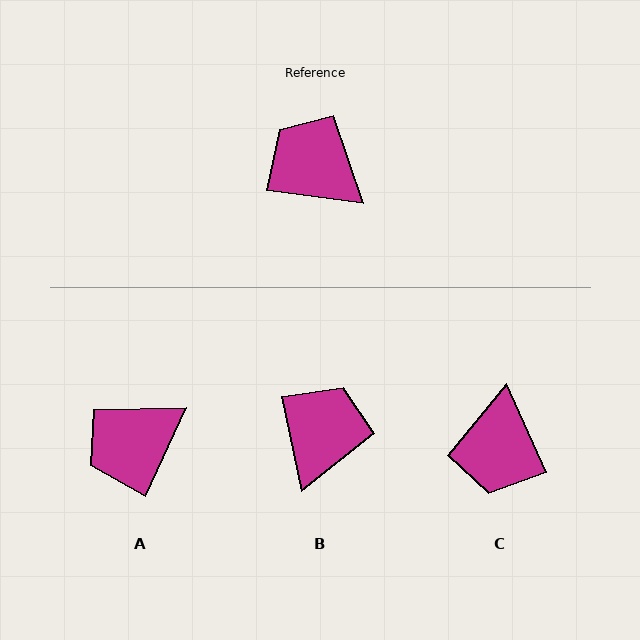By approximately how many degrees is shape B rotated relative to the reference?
Approximately 70 degrees clockwise.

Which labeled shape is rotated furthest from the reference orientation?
C, about 122 degrees away.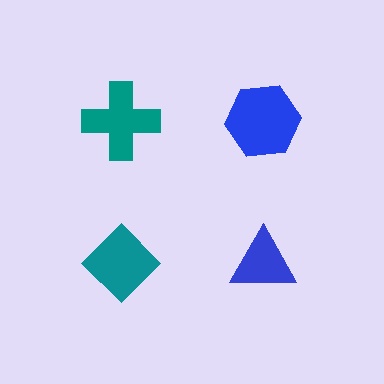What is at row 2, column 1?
A teal diamond.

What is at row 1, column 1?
A teal cross.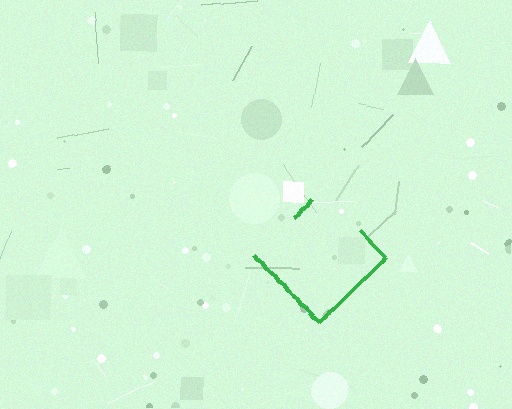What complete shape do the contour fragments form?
The contour fragments form a diamond.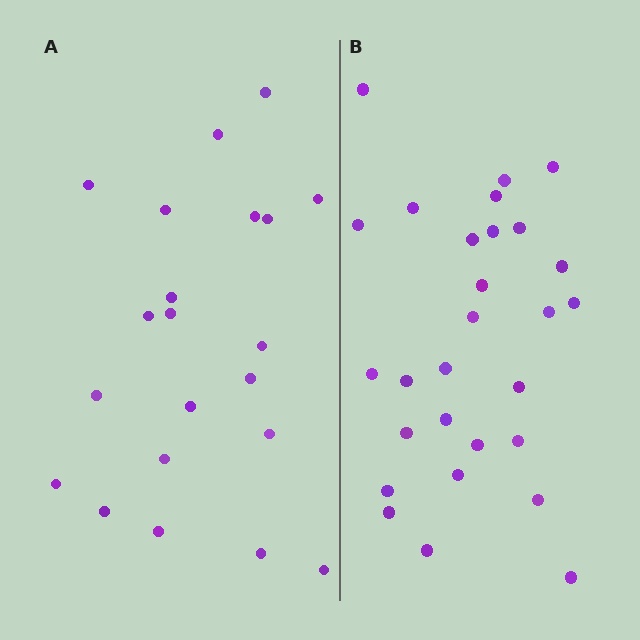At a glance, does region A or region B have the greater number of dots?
Region B (the right region) has more dots.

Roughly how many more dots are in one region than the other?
Region B has roughly 8 or so more dots than region A.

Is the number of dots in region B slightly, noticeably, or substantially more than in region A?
Region B has noticeably more, but not dramatically so. The ratio is roughly 1.3 to 1.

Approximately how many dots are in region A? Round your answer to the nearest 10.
About 20 dots. (The exact count is 21, which rounds to 20.)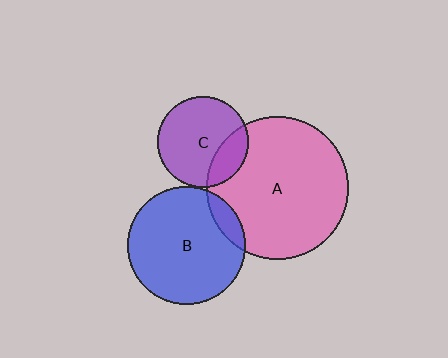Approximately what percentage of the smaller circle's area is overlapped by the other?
Approximately 25%.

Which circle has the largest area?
Circle A (pink).